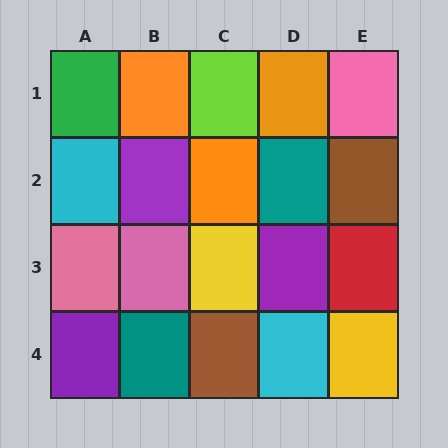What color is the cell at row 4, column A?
Purple.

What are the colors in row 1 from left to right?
Green, orange, lime, orange, pink.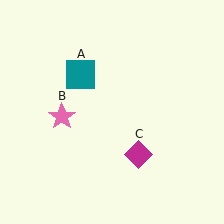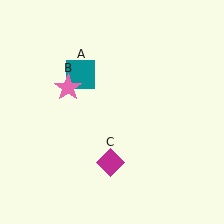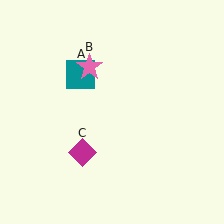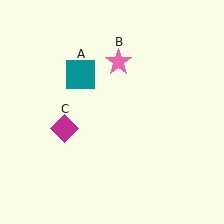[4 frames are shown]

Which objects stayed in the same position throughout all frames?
Teal square (object A) remained stationary.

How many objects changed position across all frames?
2 objects changed position: pink star (object B), magenta diamond (object C).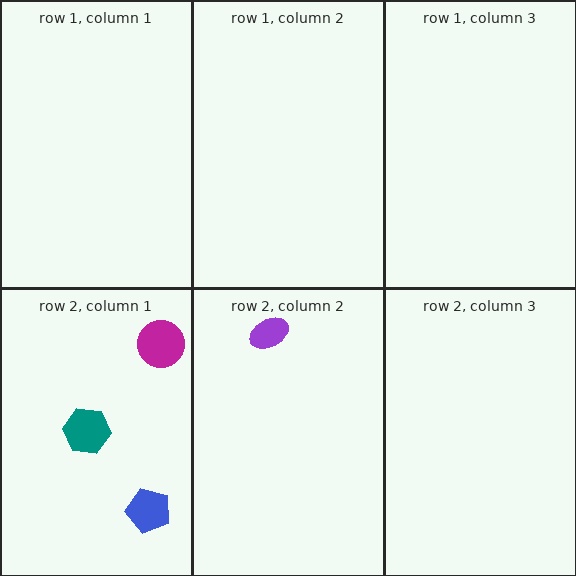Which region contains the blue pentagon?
The row 2, column 1 region.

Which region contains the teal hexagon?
The row 2, column 1 region.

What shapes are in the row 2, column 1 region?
The magenta circle, the blue pentagon, the teal hexagon.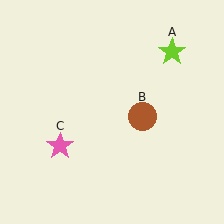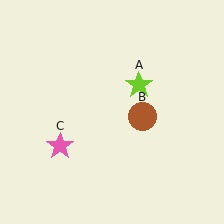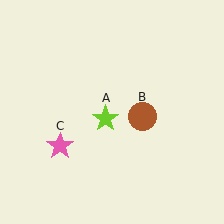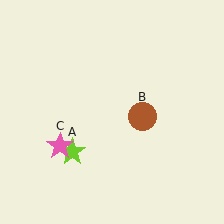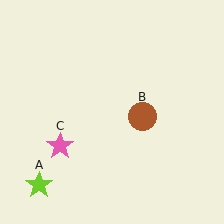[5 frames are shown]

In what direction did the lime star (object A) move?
The lime star (object A) moved down and to the left.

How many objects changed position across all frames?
1 object changed position: lime star (object A).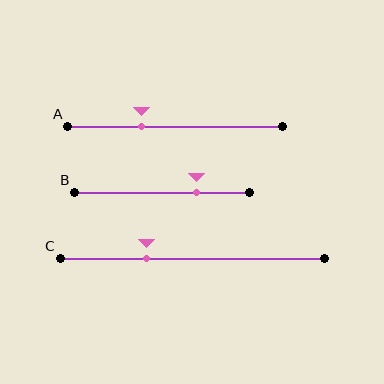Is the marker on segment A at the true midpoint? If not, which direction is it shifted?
No, the marker on segment A is shifted to the left by about 16% of the segment length.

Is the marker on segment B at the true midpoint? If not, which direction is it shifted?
No, the marker on segment B is shifted to the right by about 20% of the segment length.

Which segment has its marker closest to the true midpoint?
Segment A has its marker closest to the true midpoint.